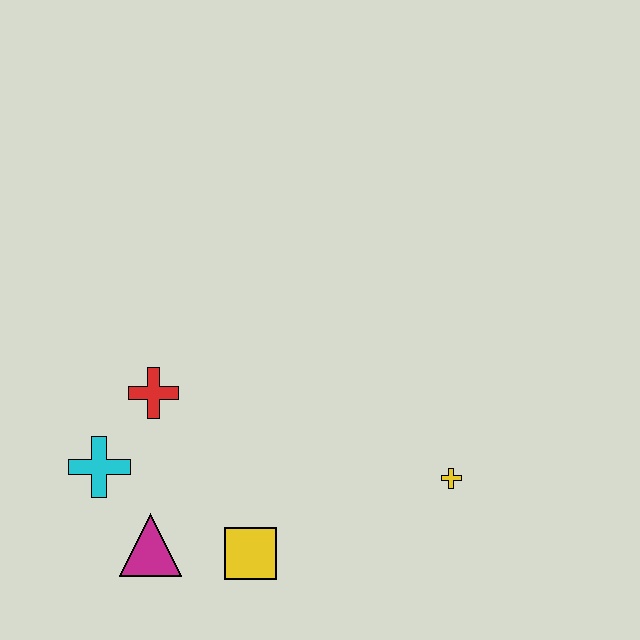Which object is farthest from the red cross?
The yellow cross is farthest from the red cross.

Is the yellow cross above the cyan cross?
No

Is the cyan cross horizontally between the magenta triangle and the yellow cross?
No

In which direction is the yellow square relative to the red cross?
The yellow square is below the red cross.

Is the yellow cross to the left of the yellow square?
No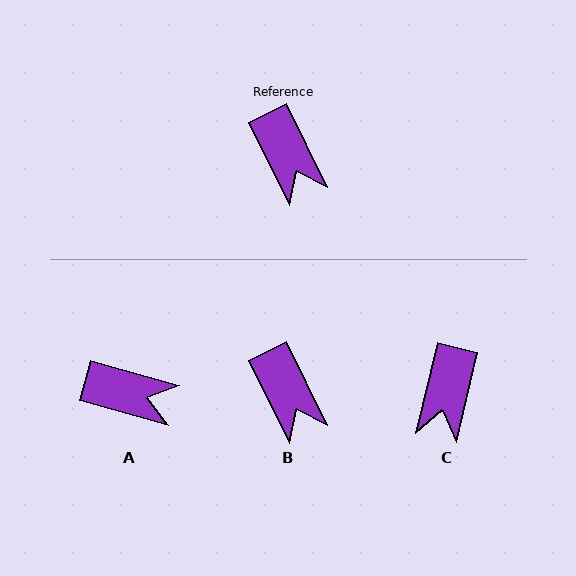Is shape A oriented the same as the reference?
No, it is off by about 48 degrees.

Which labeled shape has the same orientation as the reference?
B.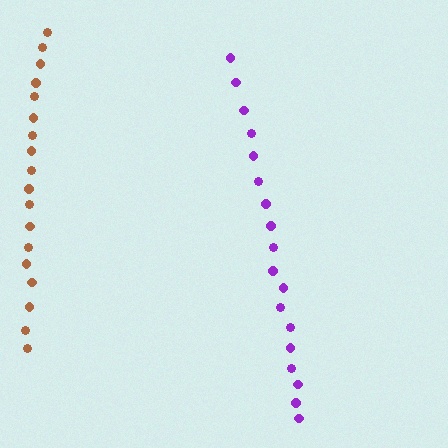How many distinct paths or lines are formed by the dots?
There are 2 distinct paths.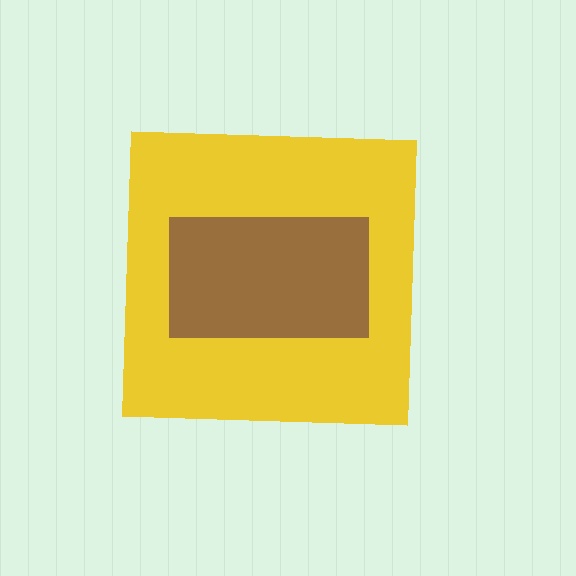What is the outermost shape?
The yellow square.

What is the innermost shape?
The brown rectangle.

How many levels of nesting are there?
2.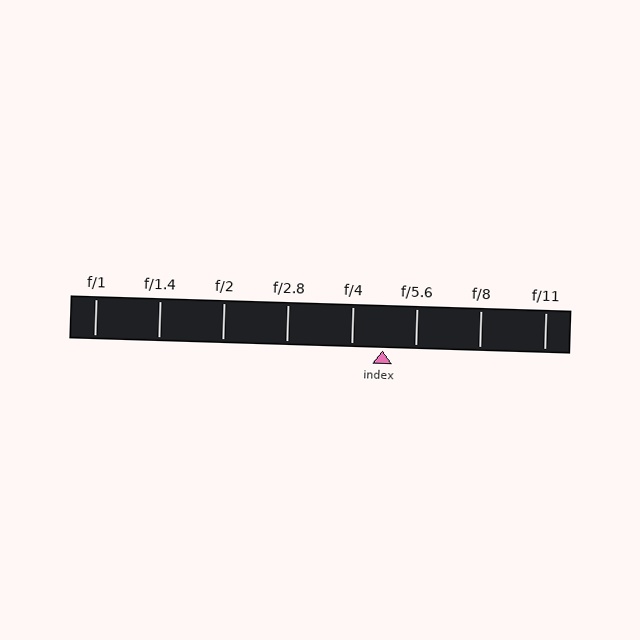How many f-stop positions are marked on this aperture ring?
There are 8 f-stop positions marked.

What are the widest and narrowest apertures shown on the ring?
The widest aperture shown is f/1 and the narrowest is f/11.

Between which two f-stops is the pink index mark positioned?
The index mark is between f/4 and f/5.6.